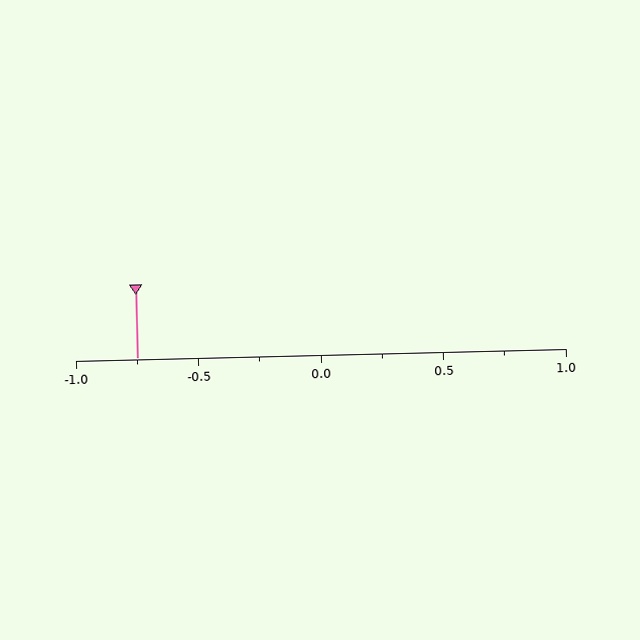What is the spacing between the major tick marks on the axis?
The major ticks are spaced 0.5 apart.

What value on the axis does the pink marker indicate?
The marker indicates approximately -0.75.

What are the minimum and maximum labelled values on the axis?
The axis runs from -1.0 to 1.0.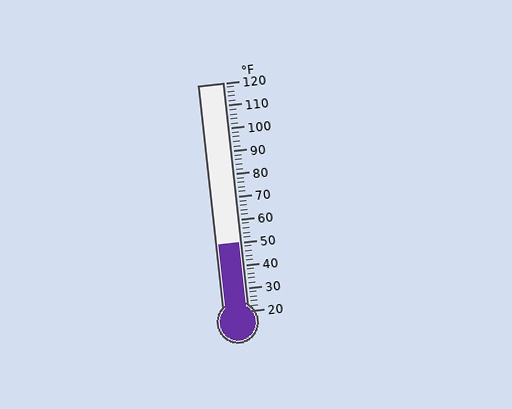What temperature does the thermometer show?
The thermometer shows approximately 50°F.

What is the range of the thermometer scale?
The thermometer scale ranges from 20°F to 120°F.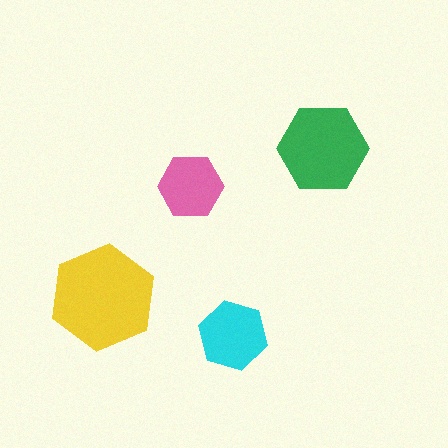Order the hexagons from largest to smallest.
the yellow one, the green one, the cyan one, the pink one.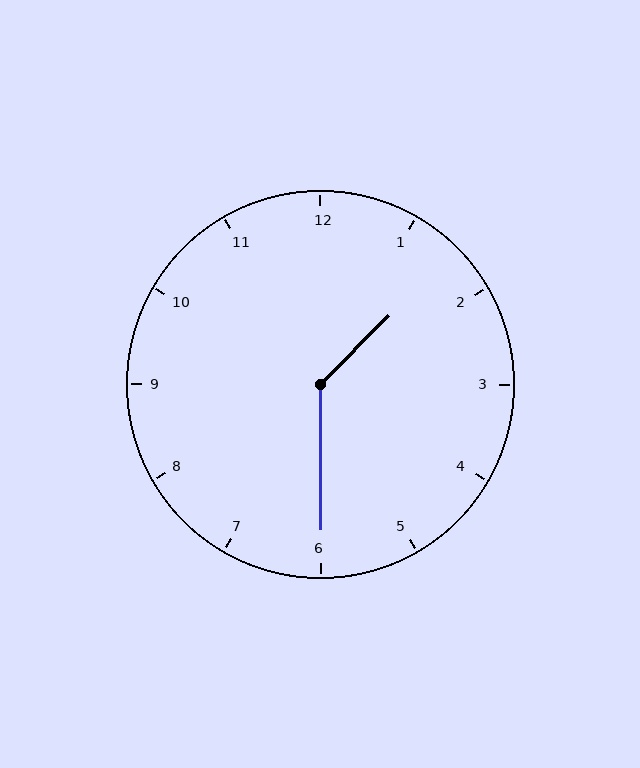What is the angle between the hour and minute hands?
Approximately 135 degrees.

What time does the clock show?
1:30.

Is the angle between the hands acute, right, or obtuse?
It is obtuse.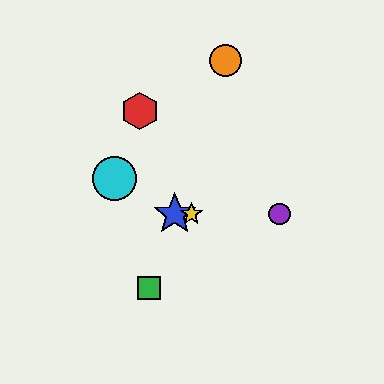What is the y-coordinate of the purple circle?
The purple circle is at y≈214.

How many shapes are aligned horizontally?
3 shapes (the blue star, the yellow star, the purple circle) are aligned horizontally.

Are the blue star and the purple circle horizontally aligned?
Yes, both are at y≈214.